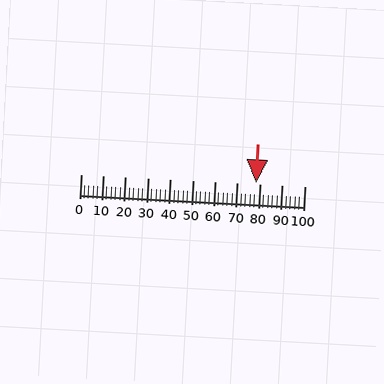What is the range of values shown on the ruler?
The ruler shows values from 0 to 100.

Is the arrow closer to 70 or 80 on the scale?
The arrow is closer to 80.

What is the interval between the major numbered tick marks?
The major tick marks are spaced 10 units apart.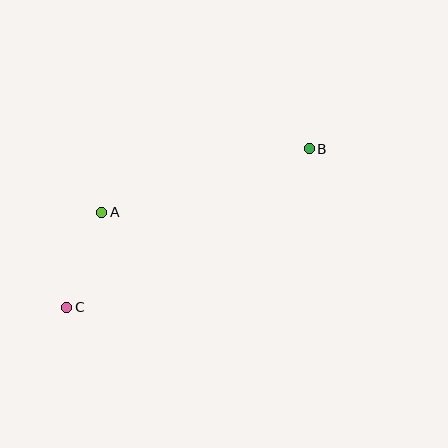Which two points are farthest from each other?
Points B and C are farthest from each other.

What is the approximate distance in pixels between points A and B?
The distance between A and B is approximately 217 pixels.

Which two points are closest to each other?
Points A and C are closest to each other.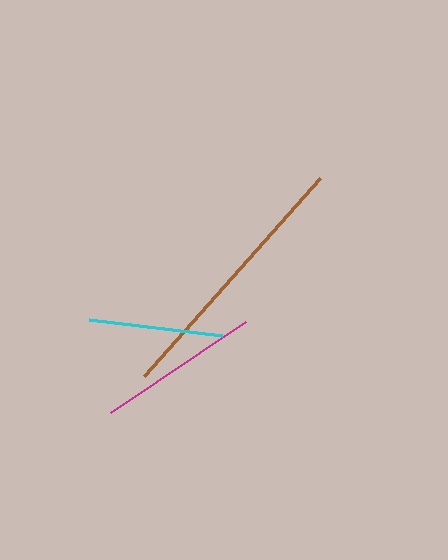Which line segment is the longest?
The brown line is the longest at approximately 265 pixels.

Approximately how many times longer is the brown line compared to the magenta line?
The brown line is approximately 1.6 times the length of the magenta line.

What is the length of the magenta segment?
The magenta segment is approximately 163 pixels long.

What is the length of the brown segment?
The brown segment is approximately 265 pixels long.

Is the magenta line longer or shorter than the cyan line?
The magenta line is longer than the cyan line.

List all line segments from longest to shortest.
From longest to shortest: brown, magenta, cyan.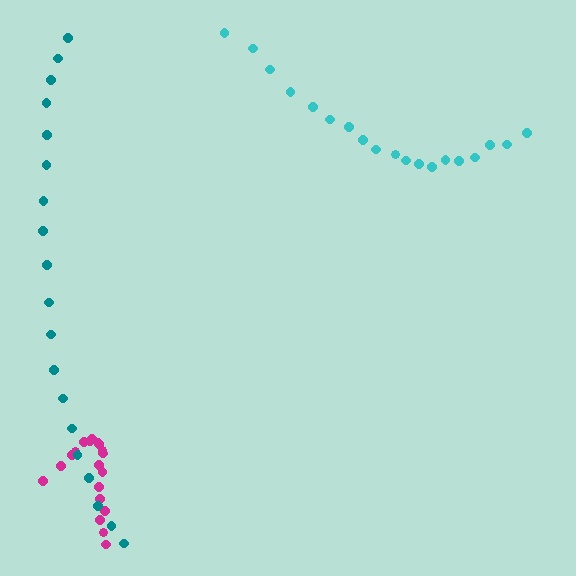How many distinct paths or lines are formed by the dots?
There are 3 distinct paths.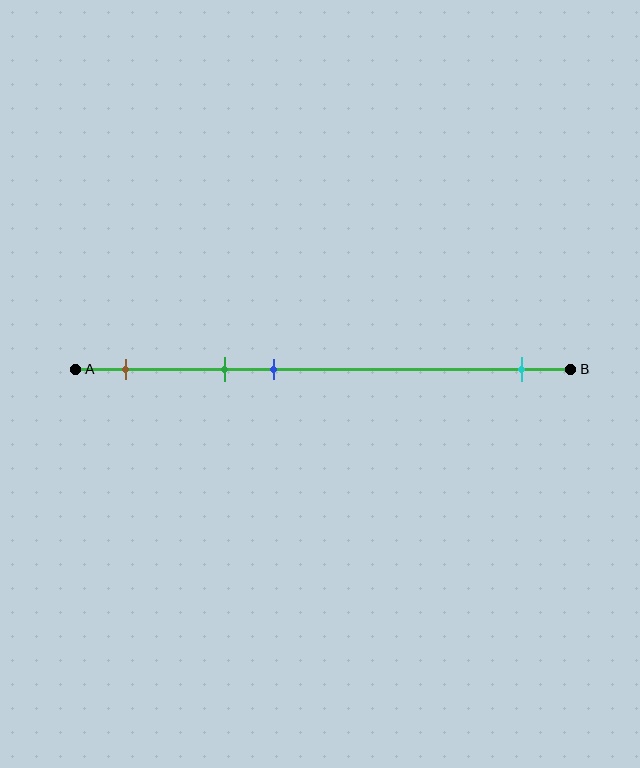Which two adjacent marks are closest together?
The green and blue marks are the closest adjacent pair.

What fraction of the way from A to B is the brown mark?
The brown mark is approximately 10% (0.1) of the way from A to B.